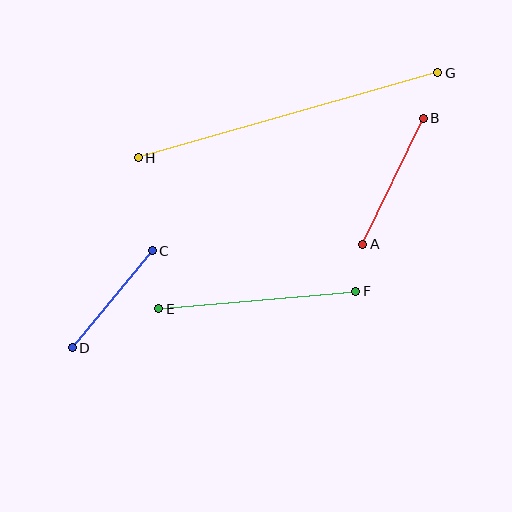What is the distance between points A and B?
The distance is approximately 139 pixels.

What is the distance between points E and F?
The distance is approximately 198 pixels.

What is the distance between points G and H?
The distance is approximately 312 pixels.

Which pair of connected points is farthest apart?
Points G and H are farthest apart.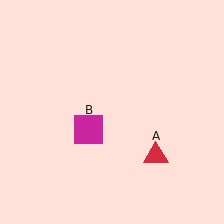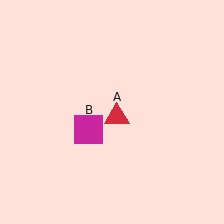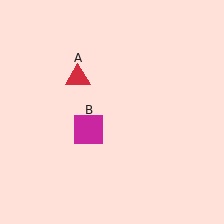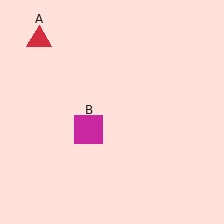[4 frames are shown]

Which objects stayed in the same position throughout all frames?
Magenta square (object B) remained stationary.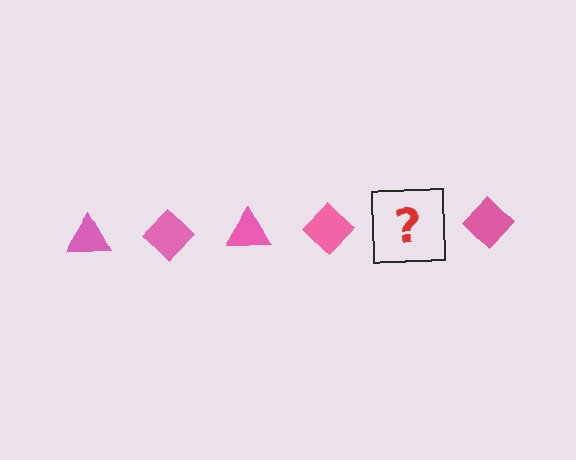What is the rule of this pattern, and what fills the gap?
The rule is that the pattern cycles through triangle, diamond shapes in pink. The gap should be filled with a pink triangle.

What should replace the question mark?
The question mark should be replaced with a pink triangle.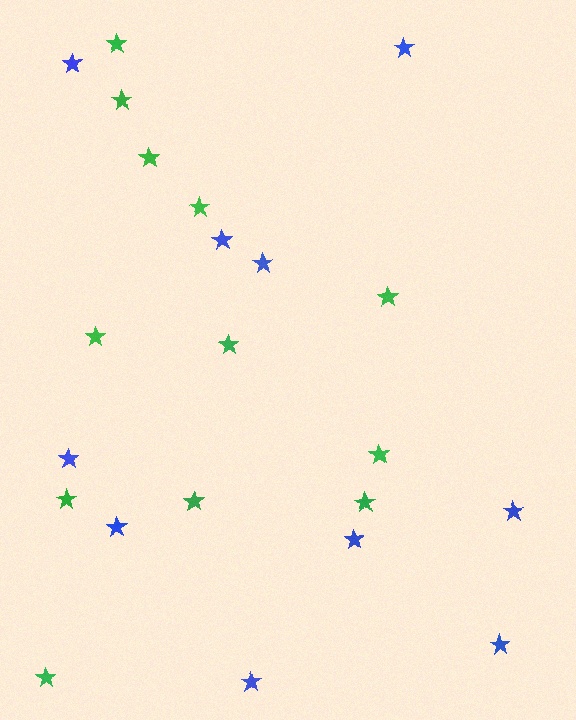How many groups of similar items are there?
There are 2 groups: one group of blue stars (10) and one group of green stars (12).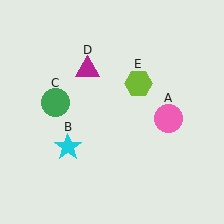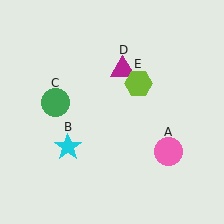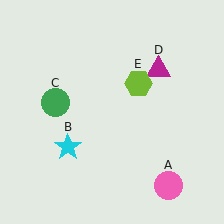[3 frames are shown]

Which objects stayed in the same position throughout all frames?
Cyan star (object B) and green circle (object C) and lime hexagon (object E) remained stationary.